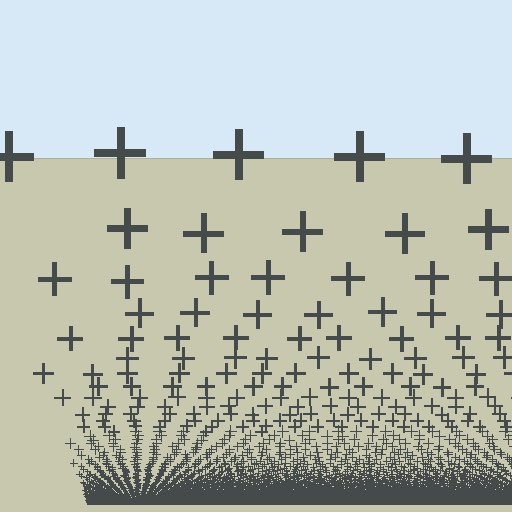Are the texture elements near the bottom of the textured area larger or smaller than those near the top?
Smaller. The gradient is inverted — elements near the bottom are smaller and denser.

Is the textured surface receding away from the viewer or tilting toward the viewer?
The surface appears to tilt toward the viewer. Texture elements get larger and sparser toward the top.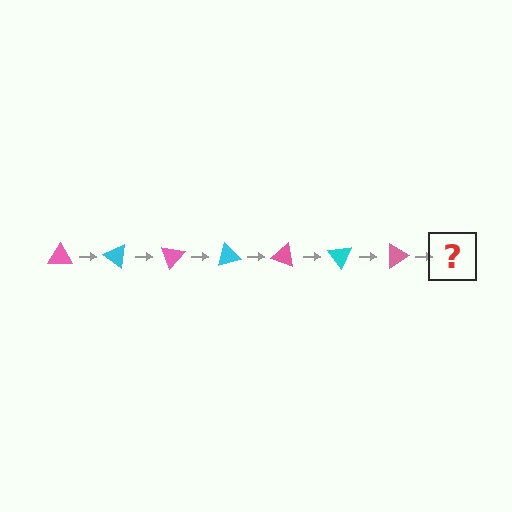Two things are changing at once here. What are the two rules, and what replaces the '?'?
The two rules are that it rotates 35 degrees each step and the color cycles through pink and cyan. The '?' should be a cyan triangle, rotated 245 degrees from the start.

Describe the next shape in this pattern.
It should be a cyan triangle, rotated 245 degrees from the start.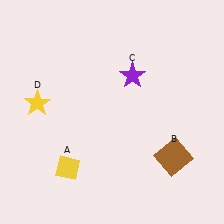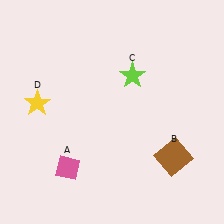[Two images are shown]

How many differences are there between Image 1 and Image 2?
There are 2 differences between the two images.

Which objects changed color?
A changed from yellow to pink. C changed from purple to lime.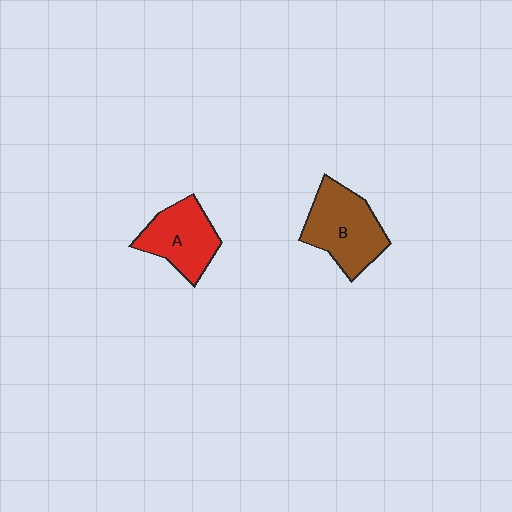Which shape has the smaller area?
Shape A (red).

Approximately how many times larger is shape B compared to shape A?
Approximately 1.2 times.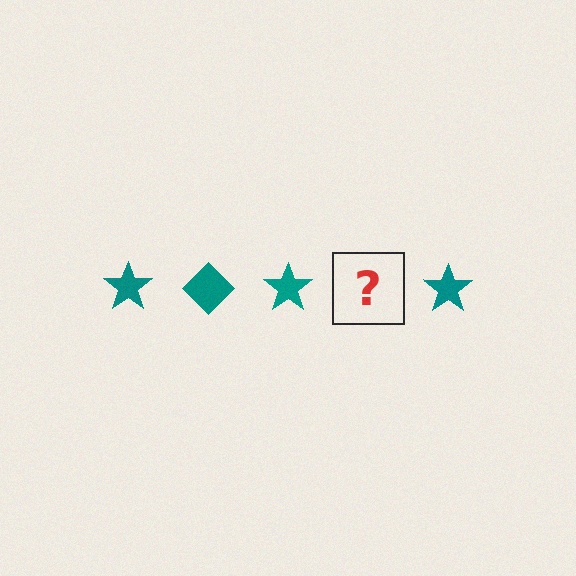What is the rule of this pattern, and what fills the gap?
The rule is that the pattern cycles through star, diamond shapes in teal. The gap should be filled with a teal diamond.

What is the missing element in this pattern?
The missing element is a teal diamond.